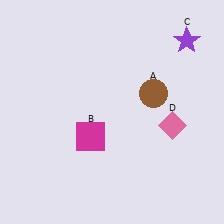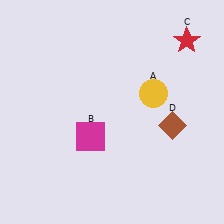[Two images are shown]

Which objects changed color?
A changed from brown to yellow. C changed from purple to red. D changed from pink to brown.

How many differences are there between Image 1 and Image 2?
There are 3 differences between the two images.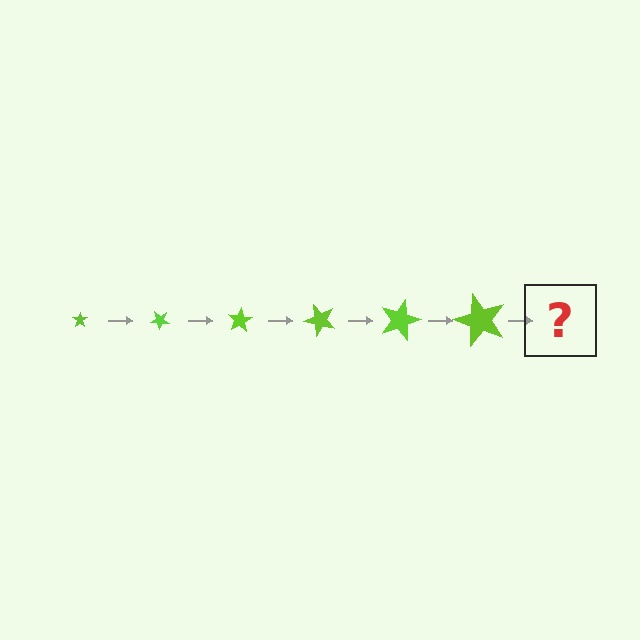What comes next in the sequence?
The next element should be a star, larger than the previous one and rotated 240 degrees from the start.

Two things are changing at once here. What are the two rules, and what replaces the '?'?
The two rules are that the star grows larger each step and it rotates 40 degrees each step. The '?' should be a star, larger than the previous one and rotated 240 degrees from the start.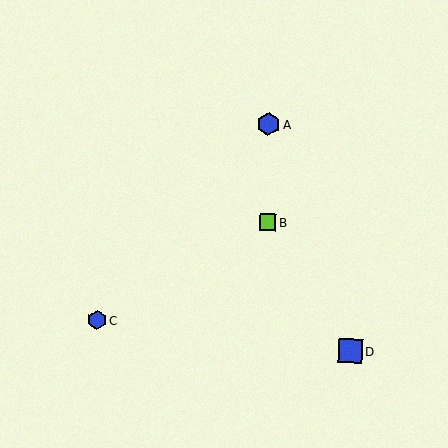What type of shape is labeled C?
Shape C is a blue hexagon.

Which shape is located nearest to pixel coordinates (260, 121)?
The blue hexagon (labeled A) at (268, 124) is nearest to that location.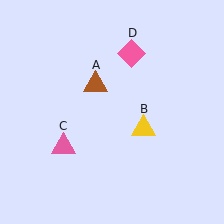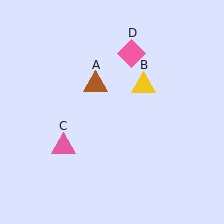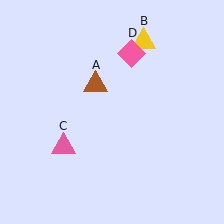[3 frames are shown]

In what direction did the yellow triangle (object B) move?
The yellow triangle (object B) moved up.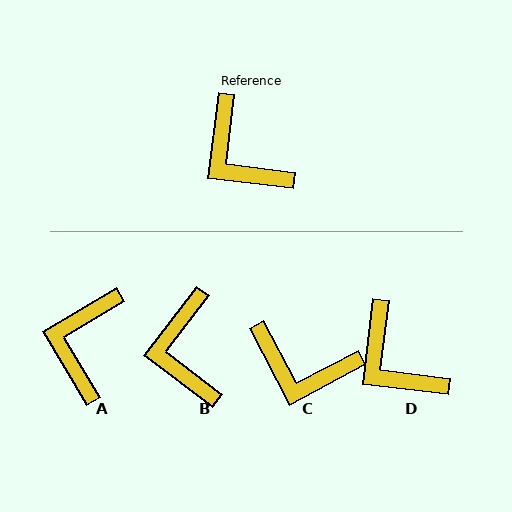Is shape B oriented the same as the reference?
No, it is off by about 30 degrees.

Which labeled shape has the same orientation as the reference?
D.